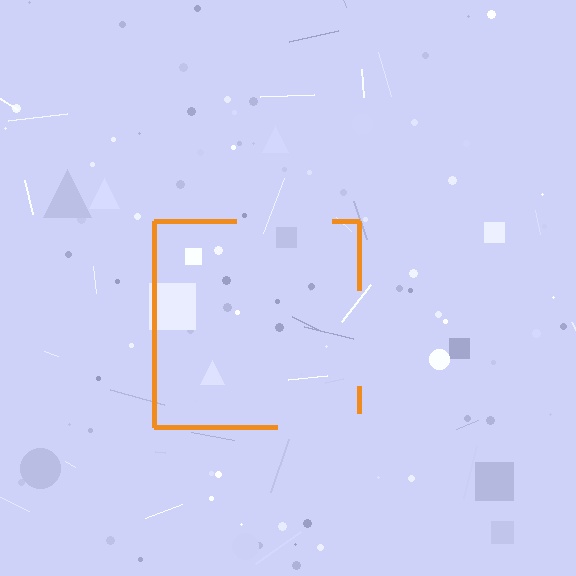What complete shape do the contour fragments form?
The contour fragments form a square.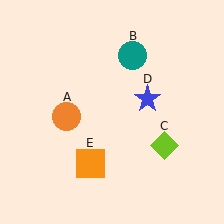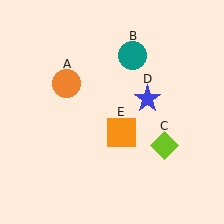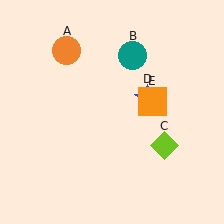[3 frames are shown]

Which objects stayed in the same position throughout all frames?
Teal circle (object B) and lime diamond (object C) and blue star (object D) remained stationary.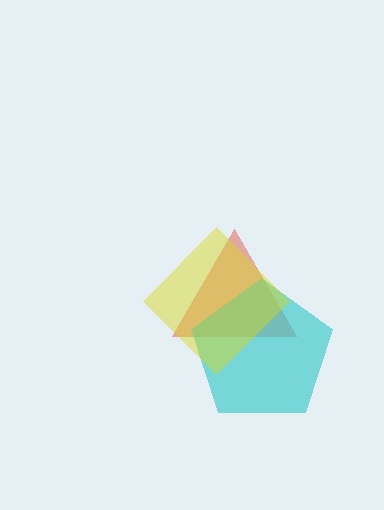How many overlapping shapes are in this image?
There are 3 overlapping shapes in the image.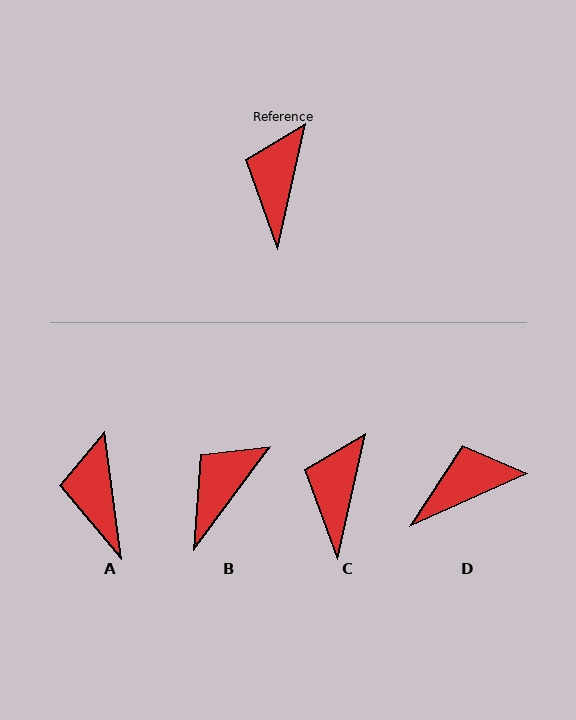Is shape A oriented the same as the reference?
No, it is off by about 20 degrees.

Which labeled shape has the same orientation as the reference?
C.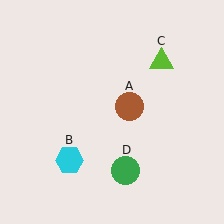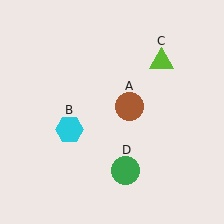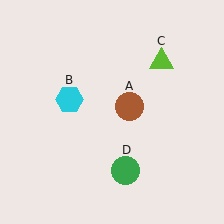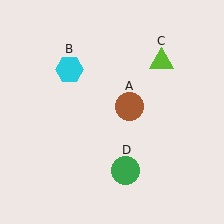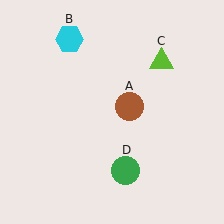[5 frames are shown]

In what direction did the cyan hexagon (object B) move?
The cyan hexagon (object B) moved up.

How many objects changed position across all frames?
1 object changed position: cyan hexagon (object B).